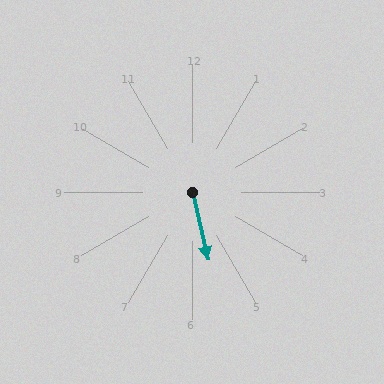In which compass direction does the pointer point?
South.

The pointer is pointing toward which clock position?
Roughly 6 o'clock.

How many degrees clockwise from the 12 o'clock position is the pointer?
Approximately 167 degrees.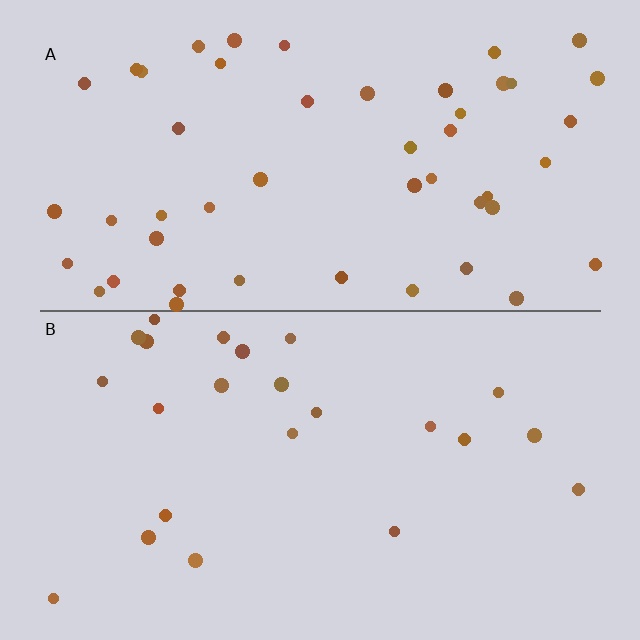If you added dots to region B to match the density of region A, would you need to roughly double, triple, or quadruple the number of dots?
Approximately double.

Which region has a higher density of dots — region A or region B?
A (the top).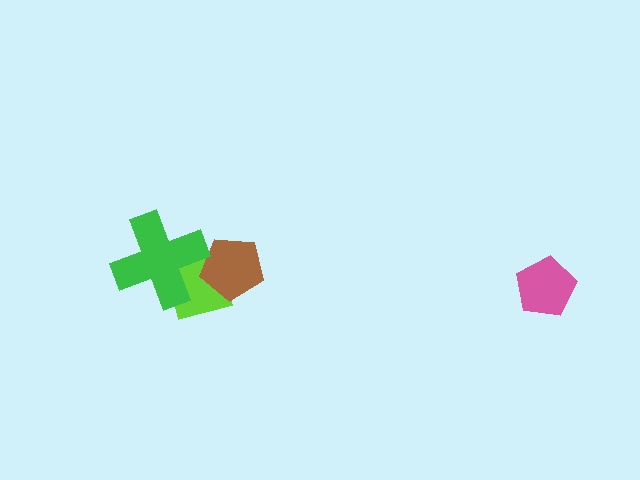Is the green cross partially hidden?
No, no other shape covers it.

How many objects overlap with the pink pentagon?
0 objects overlap with the pink pentagon.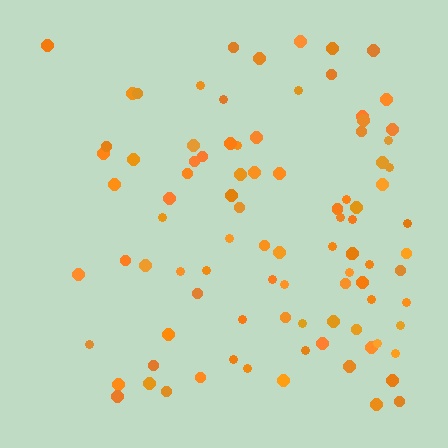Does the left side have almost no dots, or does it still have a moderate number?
Still a moderate number, just noticeably fewer than the right.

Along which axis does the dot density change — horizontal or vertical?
Horizontal.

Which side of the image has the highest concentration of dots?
The right.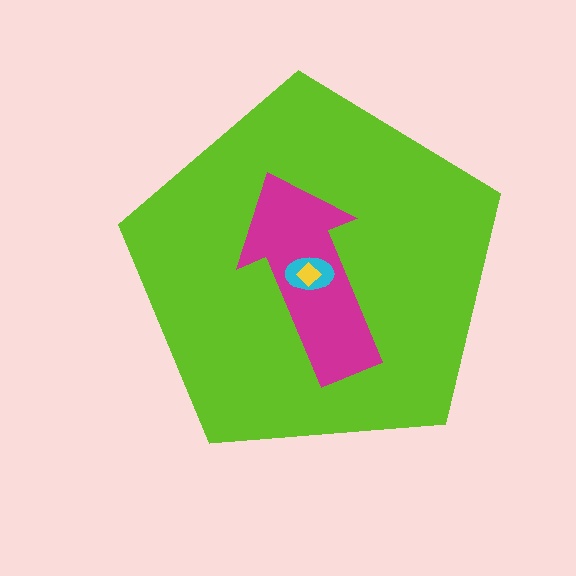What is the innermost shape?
The yellow diamond.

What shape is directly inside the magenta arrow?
The cyan ellipse.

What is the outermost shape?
The lime pentagon.